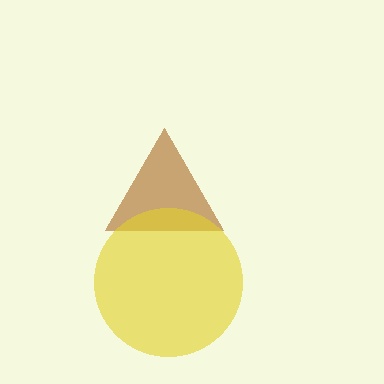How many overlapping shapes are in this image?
There are 2 overlapping shapes in the image.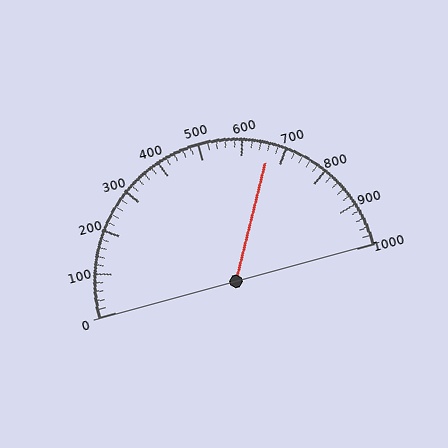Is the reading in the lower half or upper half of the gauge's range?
The reading is in the upper half of the range (0 to 1000).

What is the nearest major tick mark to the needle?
The nearest major tick mark is 700.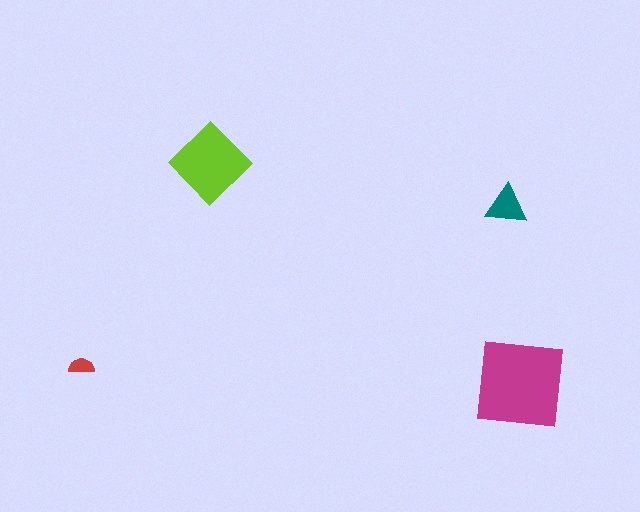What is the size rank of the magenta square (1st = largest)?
1st.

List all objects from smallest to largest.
The red semicircle, the teal triangle, the lime diamond, the magenta square.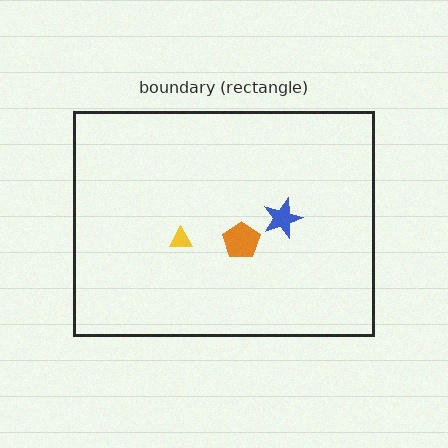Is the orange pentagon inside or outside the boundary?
Inside.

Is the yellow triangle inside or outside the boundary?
Inside.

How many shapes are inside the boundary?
3 inside, 0 outside.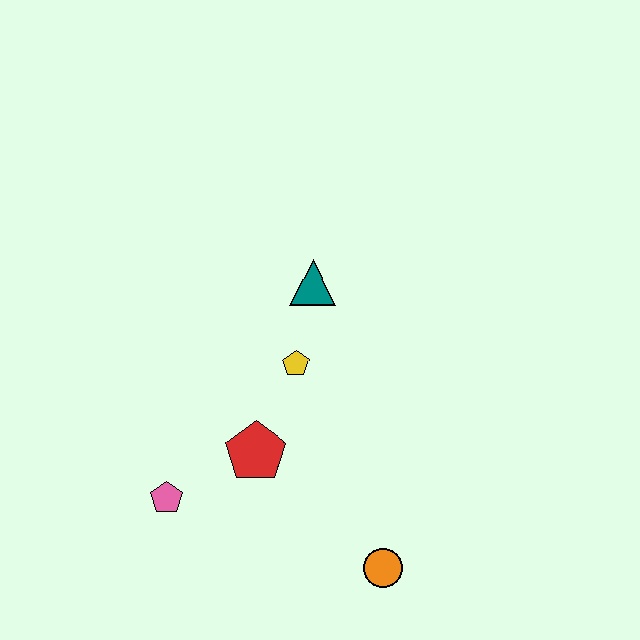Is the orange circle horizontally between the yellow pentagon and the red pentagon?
No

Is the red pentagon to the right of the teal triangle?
No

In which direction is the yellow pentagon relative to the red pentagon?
The yellow pentagon is above the red pentagon.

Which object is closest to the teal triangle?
The yellow pentagon is closest to the teal triangle.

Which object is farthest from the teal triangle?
The orange circle is farthest from the teal triangle.